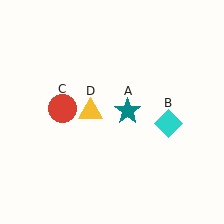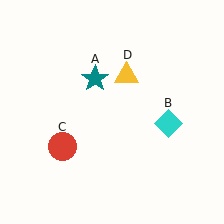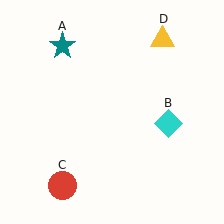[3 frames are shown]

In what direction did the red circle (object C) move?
The red circle (object C) moved down.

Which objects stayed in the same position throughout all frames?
Cyan diamond (object B) remained stationary.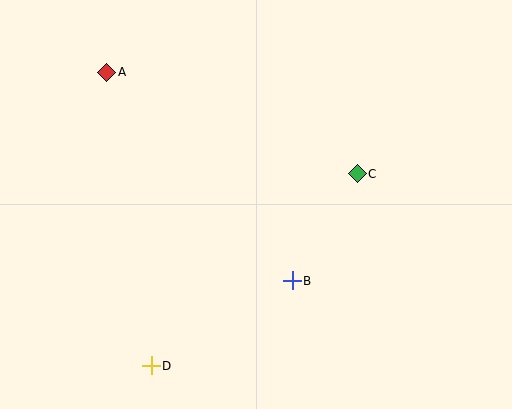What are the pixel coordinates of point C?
Point C is at (357, 174).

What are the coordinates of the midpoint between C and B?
The midpoint between C and B is at (325, 227).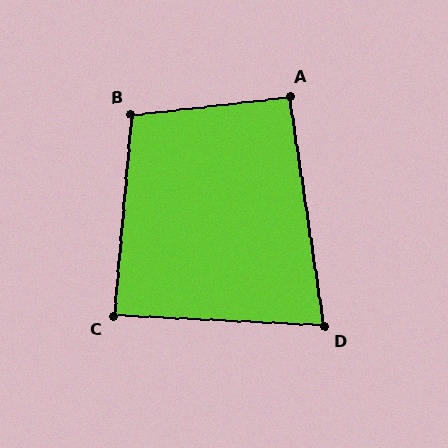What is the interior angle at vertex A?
Approximately 92 degrees (approximately right).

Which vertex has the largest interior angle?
B, at approximately 101 degrees.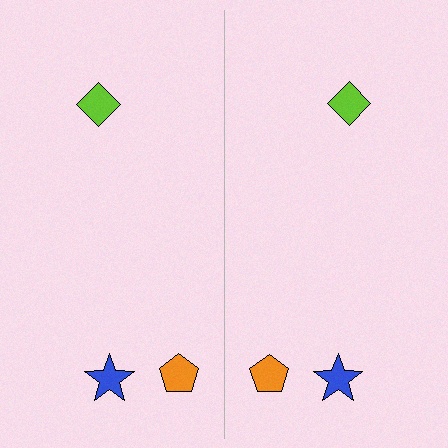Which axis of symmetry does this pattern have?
The pattern has a vertical axis of symmetry running through the center of the image.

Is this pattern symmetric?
Yes, this pattern has bilateral (reflection) symmetry.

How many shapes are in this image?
There are 6 shapes in this image.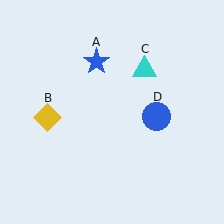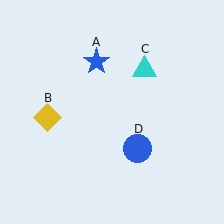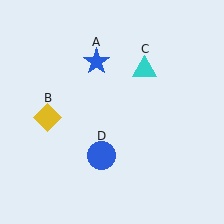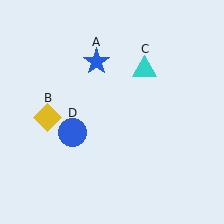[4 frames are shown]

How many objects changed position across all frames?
1 object changed position: blue circle (object D).